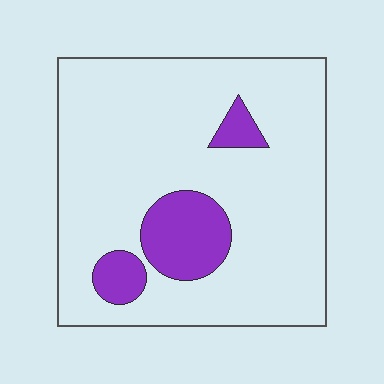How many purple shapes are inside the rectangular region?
3.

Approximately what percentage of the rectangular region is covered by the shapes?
Approximately 15%.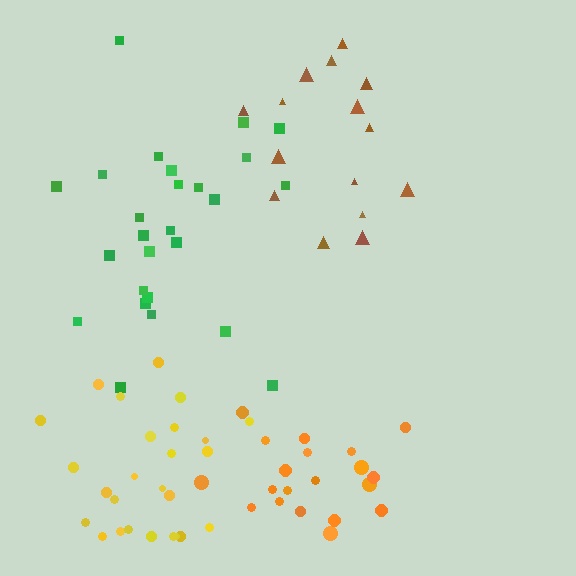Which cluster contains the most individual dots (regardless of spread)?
Green (26).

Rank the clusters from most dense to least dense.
orange, yellow, green, brown.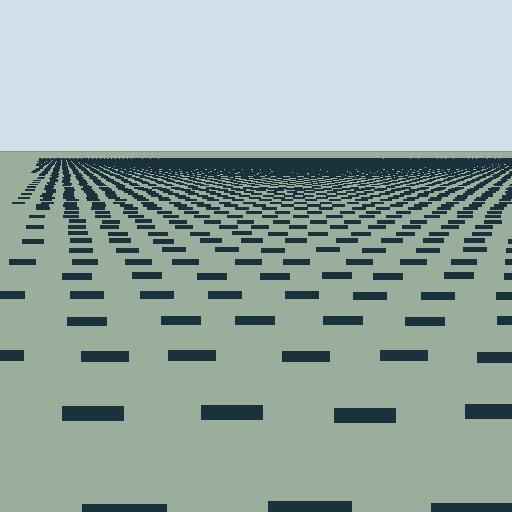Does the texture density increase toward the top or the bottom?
Density increases toward the top.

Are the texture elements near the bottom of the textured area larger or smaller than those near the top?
Larger. Near the bottom, elements are closer to the viewer and appear at a bigger on-screen size.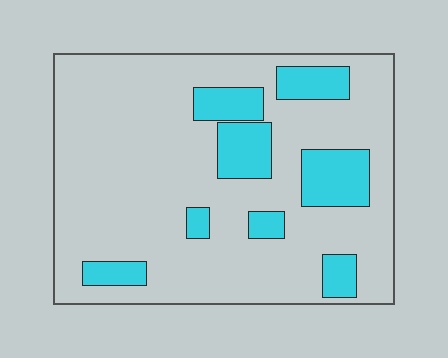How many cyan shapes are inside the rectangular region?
8.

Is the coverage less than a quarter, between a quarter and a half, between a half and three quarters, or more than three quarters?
Less than a quarter.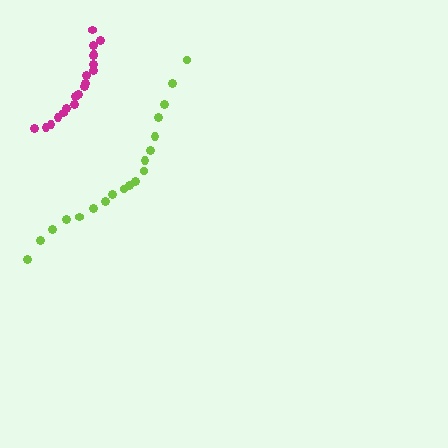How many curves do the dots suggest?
There are 2 distinct paths.